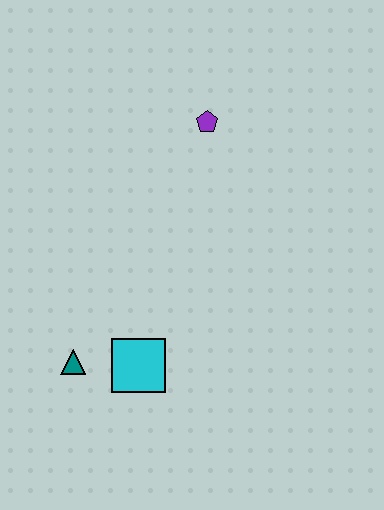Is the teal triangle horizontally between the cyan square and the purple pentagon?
No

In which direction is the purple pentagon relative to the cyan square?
The purple pentagon is above the cyan square.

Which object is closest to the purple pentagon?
The cyan square is closest to the purple pentagon.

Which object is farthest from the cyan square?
The purple pentagon is farthest from the cyan square.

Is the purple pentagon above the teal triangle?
Yes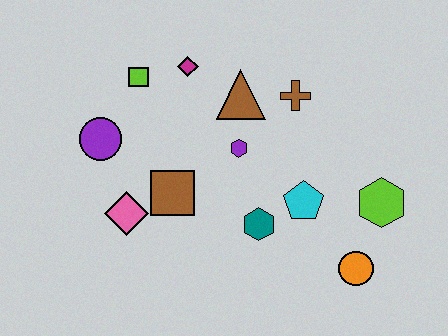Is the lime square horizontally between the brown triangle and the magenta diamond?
No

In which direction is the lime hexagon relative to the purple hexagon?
The lime hexagon is to the right of the purple hexagon.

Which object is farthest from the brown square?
The lime hexagon is farthest from the brown square.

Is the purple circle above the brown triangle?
No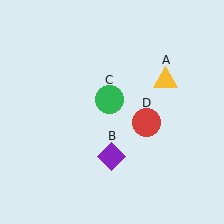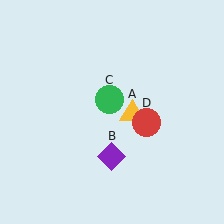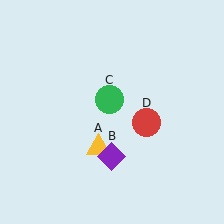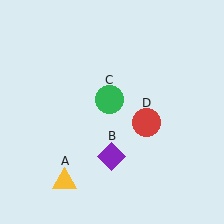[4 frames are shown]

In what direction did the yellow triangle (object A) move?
The yellow triangle (object A) moved down and to the left.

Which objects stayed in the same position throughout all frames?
Purple diamond (object B) and green circle (object C) and red circle (object D) remained stationary.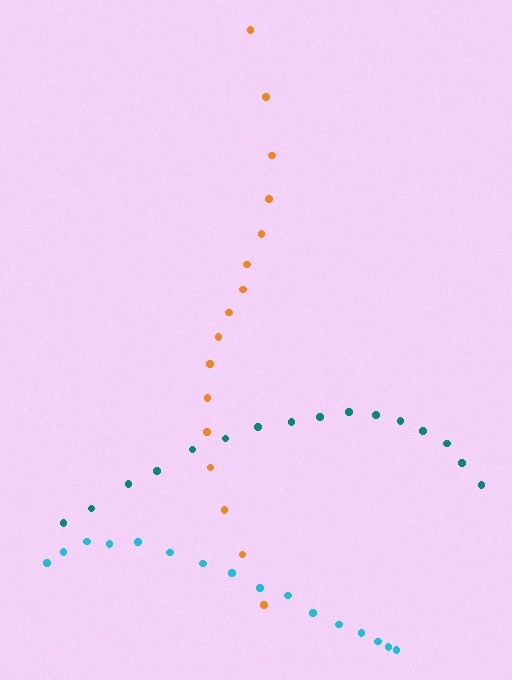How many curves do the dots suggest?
There are 3 distinct paths.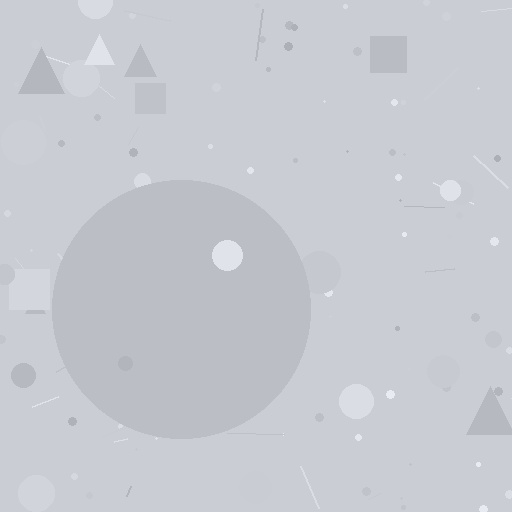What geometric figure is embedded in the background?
A circle is embedded in the background.